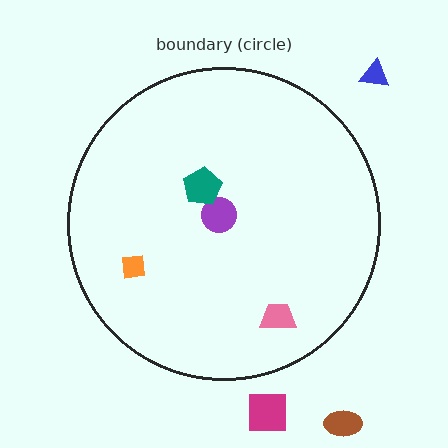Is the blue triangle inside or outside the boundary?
Outside.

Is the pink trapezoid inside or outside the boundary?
Inside.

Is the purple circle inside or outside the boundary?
Inside.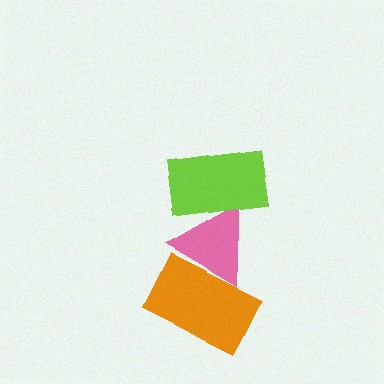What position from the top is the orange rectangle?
The orange rectangle is 3rd from the top.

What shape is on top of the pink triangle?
The lime rectangle is on top of the pink triangle.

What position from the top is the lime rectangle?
The lime rectangle is 1st from the top.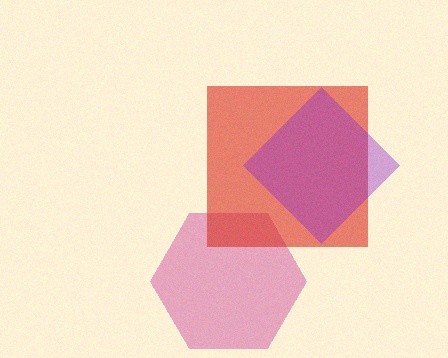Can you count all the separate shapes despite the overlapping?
Yes, there are 3 separate shapes.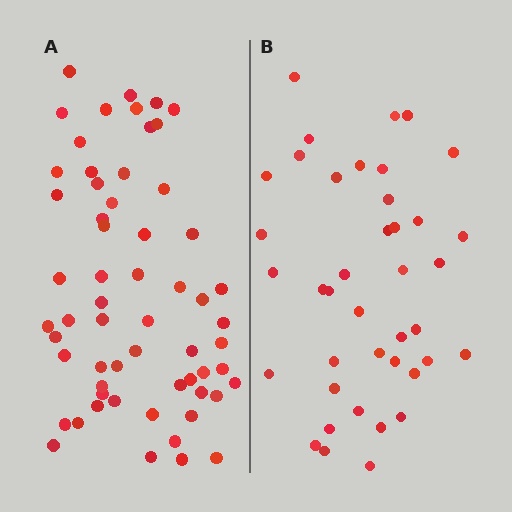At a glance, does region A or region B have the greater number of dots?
Region A (the left region) has more dots.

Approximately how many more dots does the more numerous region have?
Region A has approximately 20 more dots than region B.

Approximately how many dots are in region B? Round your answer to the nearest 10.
About 40 dots.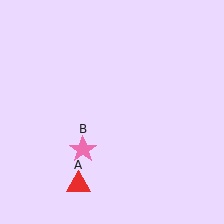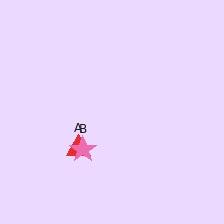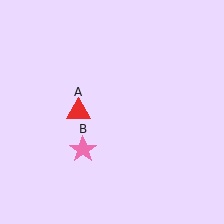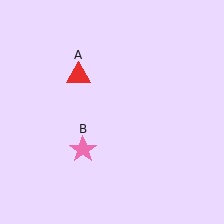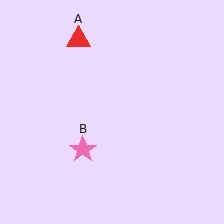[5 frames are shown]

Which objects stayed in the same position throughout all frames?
Pink star (object B) remained stationary.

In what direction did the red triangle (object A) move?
The red triangle (object A) moved up.